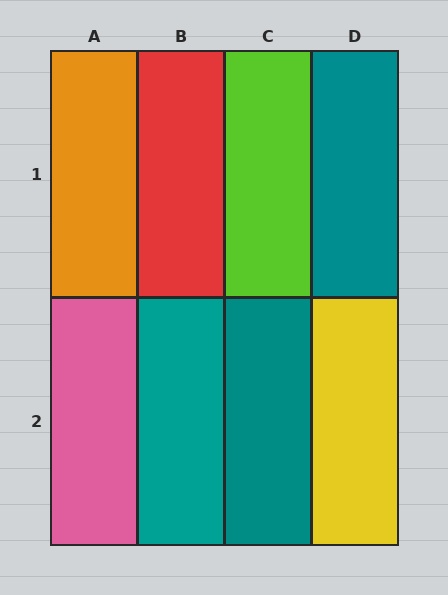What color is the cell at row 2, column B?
Teal.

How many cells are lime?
1 cell is lime.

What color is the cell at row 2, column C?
Teal.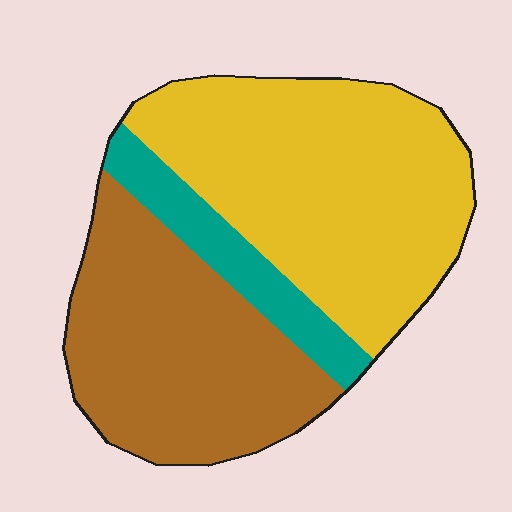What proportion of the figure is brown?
Brown covers roughly 40% of the figure.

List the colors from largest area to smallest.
From largest to smallest: yellow, brown, teal.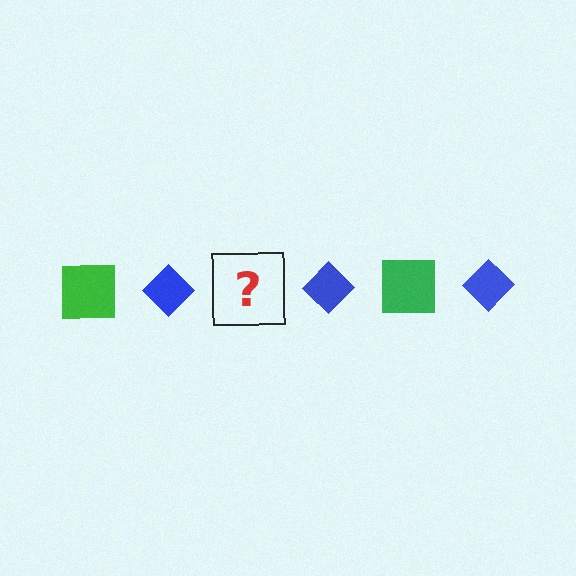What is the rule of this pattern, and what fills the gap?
The rule is that the pattern alternates between green square and blue diamond. The gap should be filled with a green square.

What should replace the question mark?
The question mark should be replaced with a green square.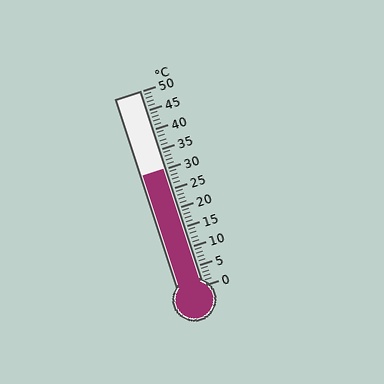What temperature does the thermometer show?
The thermometer shows approximately 30°C.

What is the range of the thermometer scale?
The thermometer scale ranges from 0°C to 50°C.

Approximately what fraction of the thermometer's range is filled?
The thermometer is filled to approximately 60% of its range.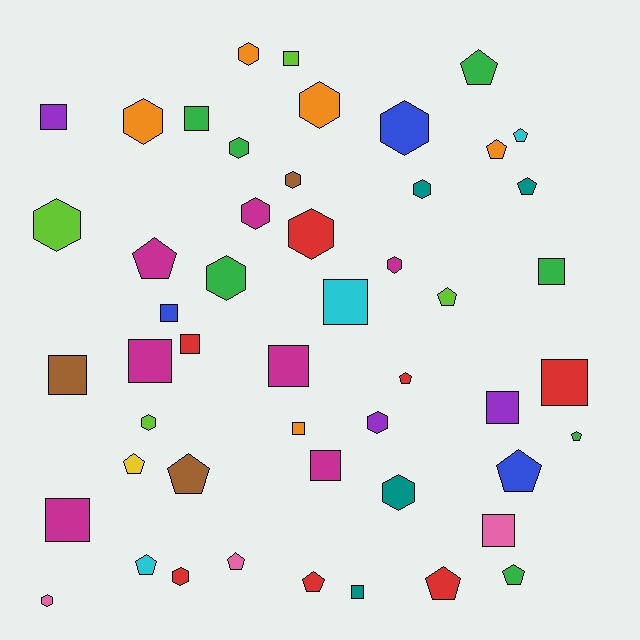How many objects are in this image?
There are 50 objects.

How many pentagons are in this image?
There are 16 pentagons.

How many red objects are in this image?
There are 7 red objects.